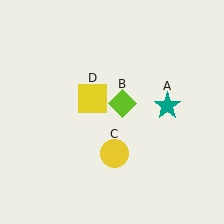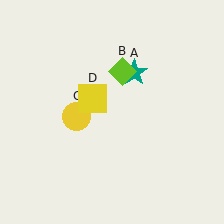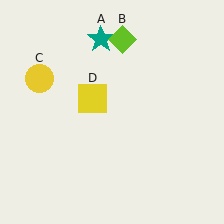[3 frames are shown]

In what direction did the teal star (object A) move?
The teal star (object A) moved up and to the left.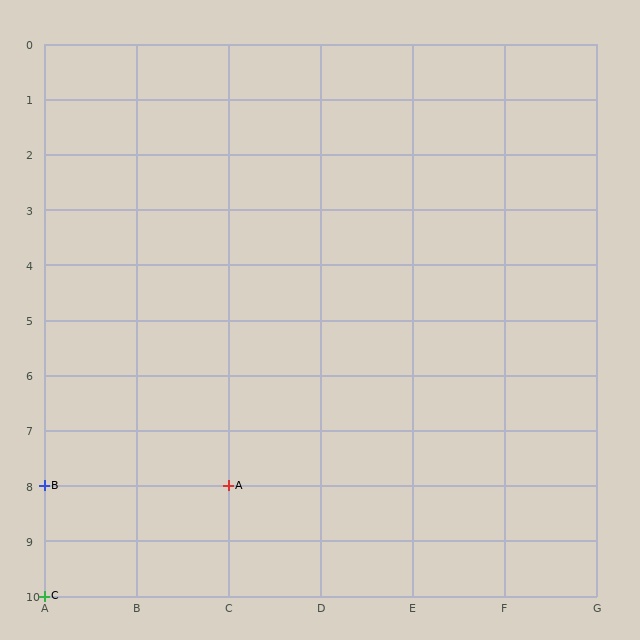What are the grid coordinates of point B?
Point B is at grid coordinates (A, 8).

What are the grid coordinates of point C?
Point C is at grid coordinates (A, 10).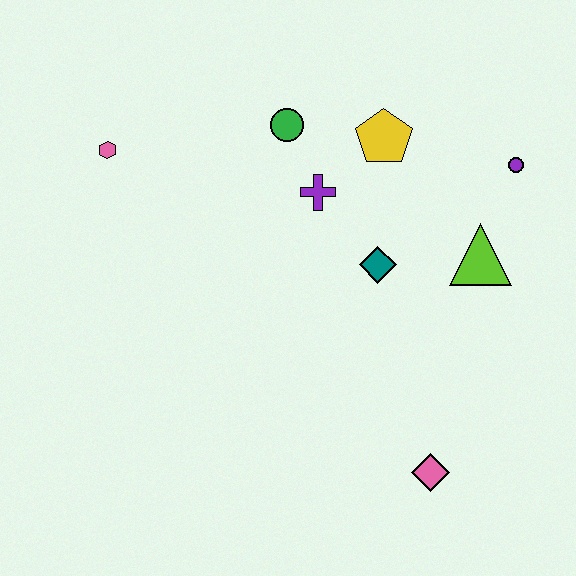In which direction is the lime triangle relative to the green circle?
The lime triangle is to the right of the green circle.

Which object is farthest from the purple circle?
The pink hexagon is farthest from the purple circle.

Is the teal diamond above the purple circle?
No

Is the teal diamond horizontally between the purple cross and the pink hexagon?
No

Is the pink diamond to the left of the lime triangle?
Yes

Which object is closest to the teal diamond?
The purple cross is closest to the teal diamond.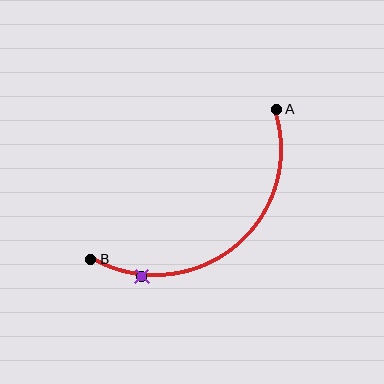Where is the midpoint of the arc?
The arc midpoint is the point on the curve farthest from the straight line joining A and B. It sits below and to the right of that line.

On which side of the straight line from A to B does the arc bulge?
The arc bulges below and to the right of the straight line connecting A and B.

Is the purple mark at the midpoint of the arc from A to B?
No. The purple mark lies on the arc but is closer to endpoint B. The arc midpoint would be at the point on the curve equidistant along the arc from both A and B.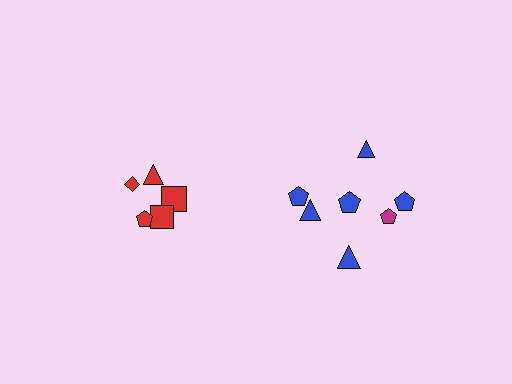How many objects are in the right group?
There are 7 objects.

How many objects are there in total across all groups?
There are 12 objects.